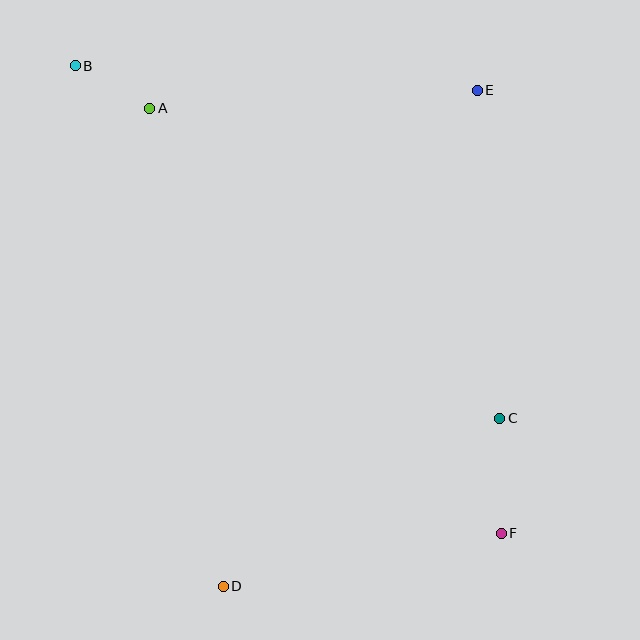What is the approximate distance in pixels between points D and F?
The distance between D and F is approximately 283 pixels.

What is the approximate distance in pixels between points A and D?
The distance between A and D is approximately 484 pixels.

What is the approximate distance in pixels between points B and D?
The distance between B and D is approximately 541 pixels.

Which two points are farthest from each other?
Points B and F are farthest from each other.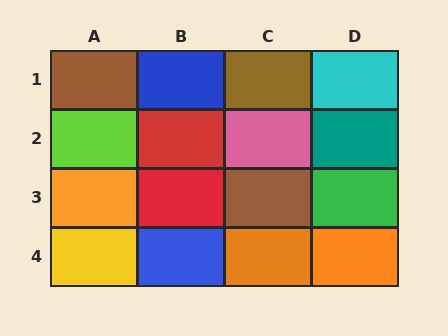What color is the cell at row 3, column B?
Red.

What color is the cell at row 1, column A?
Brown.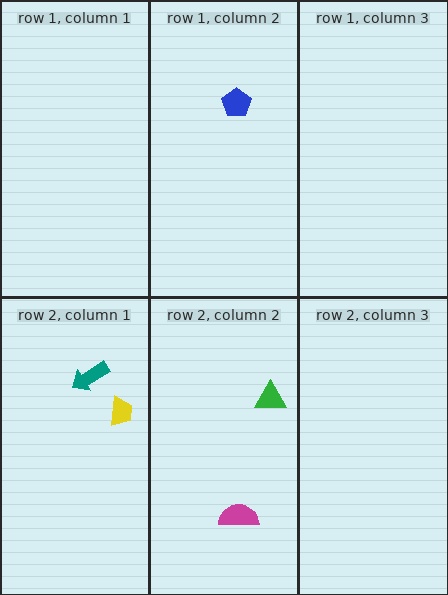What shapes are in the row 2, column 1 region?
The teal arrow, the yellow trapezoid.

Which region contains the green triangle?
The row 2, column 2 region.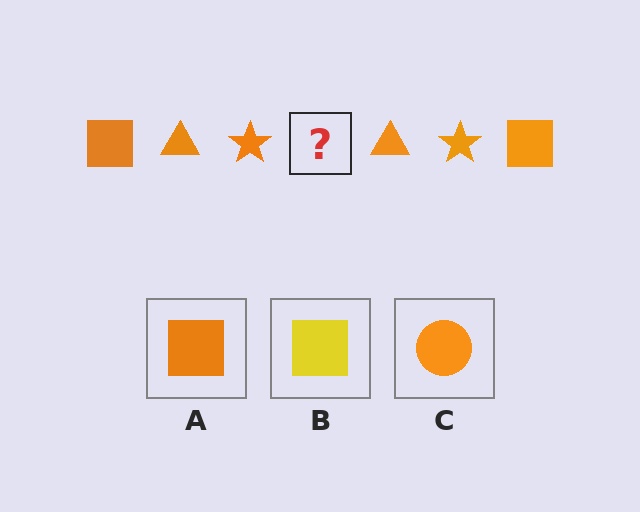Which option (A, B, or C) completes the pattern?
A.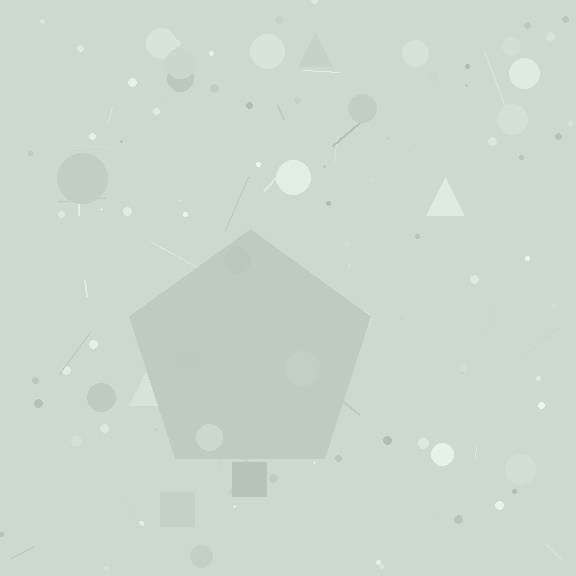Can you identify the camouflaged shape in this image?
The camouflaged shape is a pentagon.